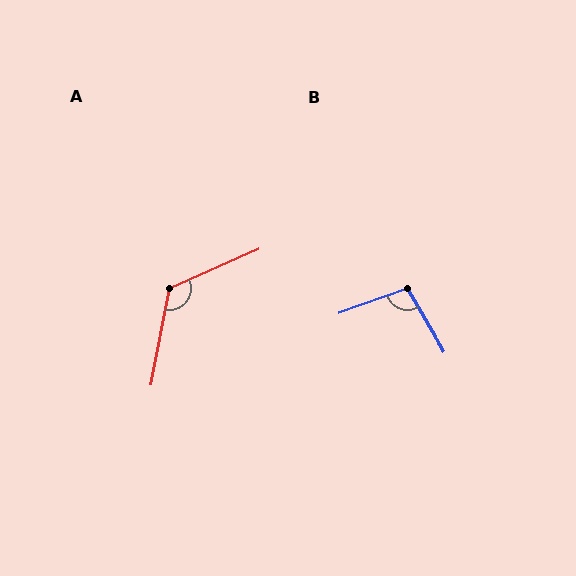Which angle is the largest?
A, at approximately 125 degrees.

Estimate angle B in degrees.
Approximately 101 degrees.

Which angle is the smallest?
B, at approximately 101 degrees.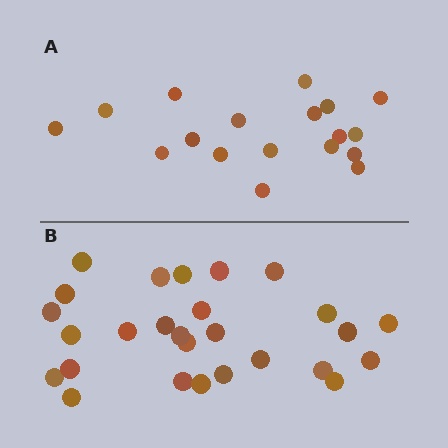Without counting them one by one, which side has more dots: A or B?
Region B (the bottom region) has more dots.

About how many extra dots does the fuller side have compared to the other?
Region B has roughly 8 or so more dots than region A.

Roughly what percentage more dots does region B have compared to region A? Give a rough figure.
About 50% more.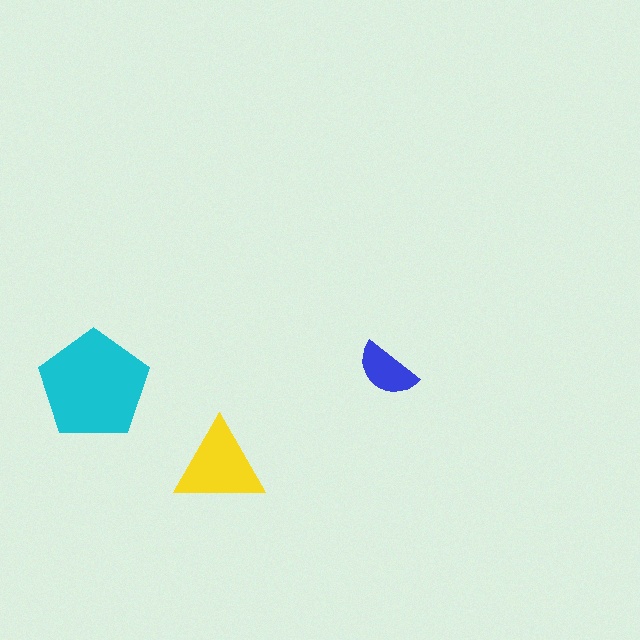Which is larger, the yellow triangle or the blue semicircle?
The yellow triangle.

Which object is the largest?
The cyan pentagon.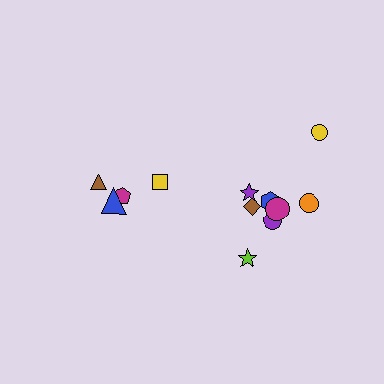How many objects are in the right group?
There are 8 objects.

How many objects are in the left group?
There are 4 objects.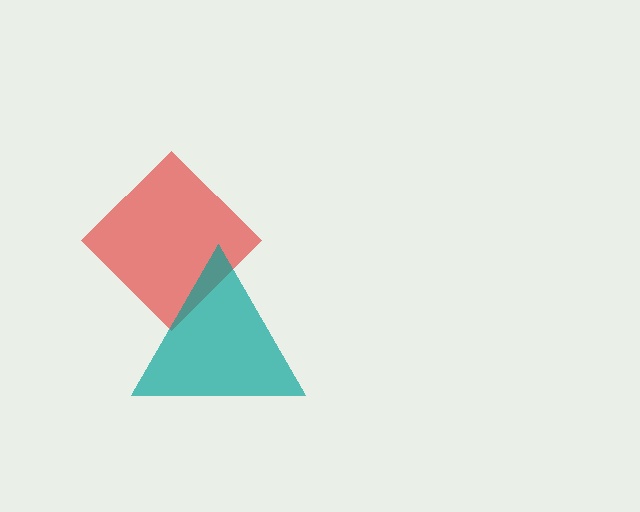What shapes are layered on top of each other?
The layered shapes are: a red diamond, a teal triangle.